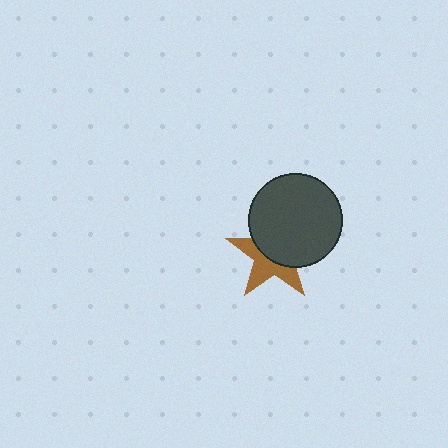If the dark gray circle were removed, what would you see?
You would see the complete brown star.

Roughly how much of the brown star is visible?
About half of it is visible (roughly 46%).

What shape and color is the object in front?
The object in front is a dark gray circle.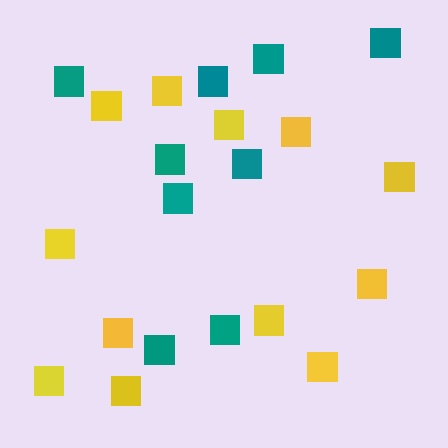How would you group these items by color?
There are 2 groups: one group of teal squares (9) and one group of yellow squares (12).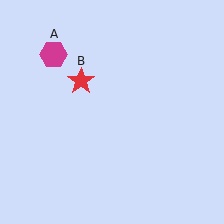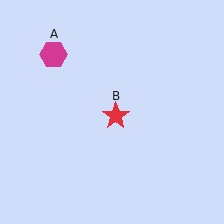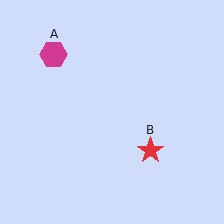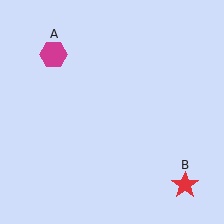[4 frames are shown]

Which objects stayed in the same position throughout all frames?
Magenta hexagon (object A) remained stationary.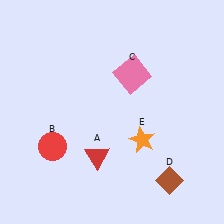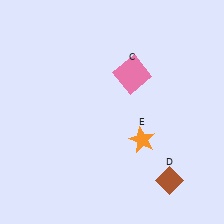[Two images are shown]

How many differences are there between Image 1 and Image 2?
There are 2 differences between the two images.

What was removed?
The red triangle (A), the red circle (B) were removed in Image 2.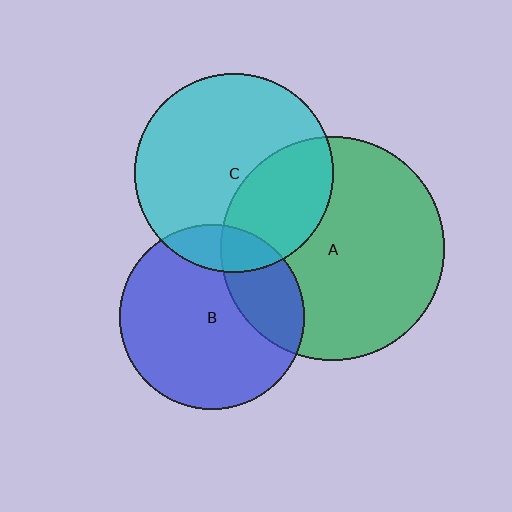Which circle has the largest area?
Circle A (green).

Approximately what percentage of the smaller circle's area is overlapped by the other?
Approximately 15%.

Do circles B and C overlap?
Yes.